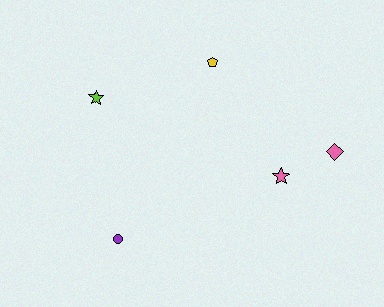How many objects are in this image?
There are 5 objects.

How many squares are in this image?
There are no squares.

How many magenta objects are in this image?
There are no magenta objects.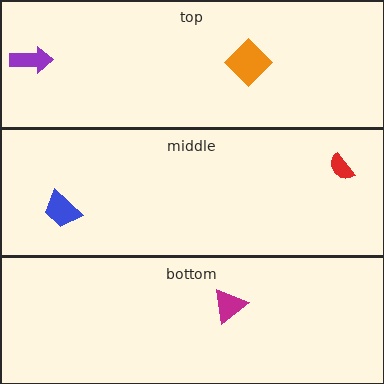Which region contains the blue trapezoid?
The middle region.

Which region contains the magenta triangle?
The bottom region.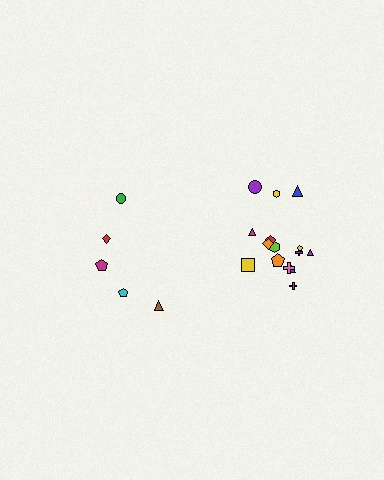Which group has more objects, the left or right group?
The right group.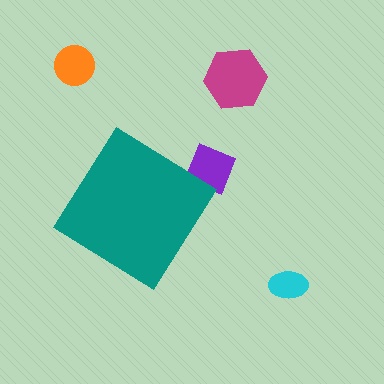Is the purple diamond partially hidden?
Yes, the purple diamond is partially hidden behind the teal diamond.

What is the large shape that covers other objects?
A teal diamond.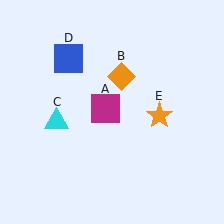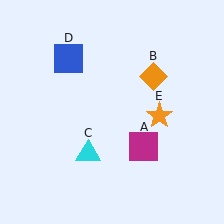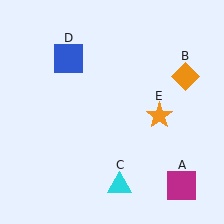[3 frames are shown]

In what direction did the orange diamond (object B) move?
The orange diamond (object B) moved right.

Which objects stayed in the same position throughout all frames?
Blue square (object D) and orange star (object E) remained stationary.